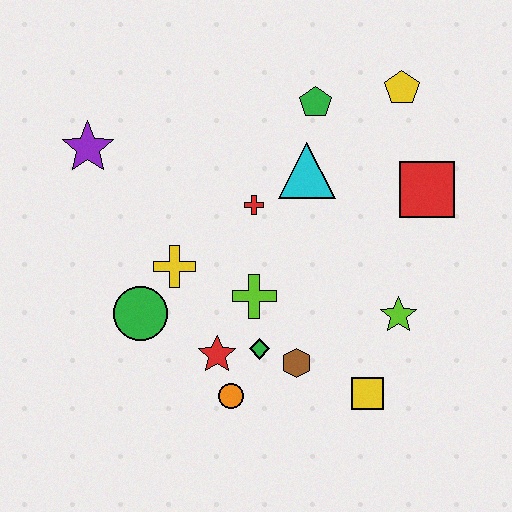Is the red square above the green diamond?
Yes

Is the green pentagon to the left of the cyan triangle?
No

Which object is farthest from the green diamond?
The yellow pentagon is farthest from the green diamond.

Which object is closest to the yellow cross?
The green circle is closest to the yellow cross.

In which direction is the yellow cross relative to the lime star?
The yellow cross is to the left of the lime star.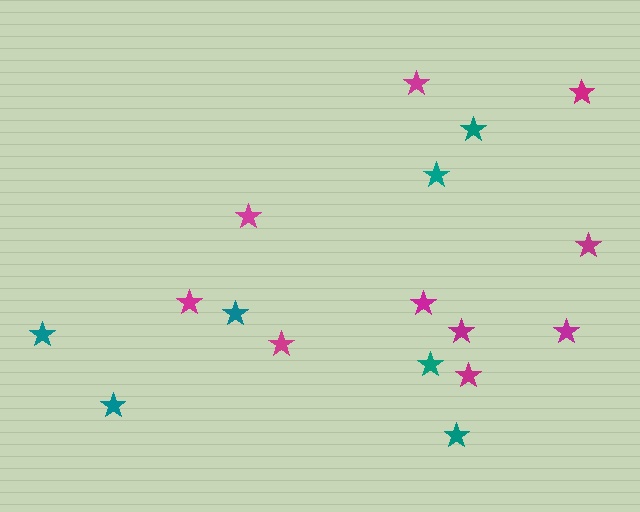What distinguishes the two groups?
There are 2 groups: one group of teal stars (7) and one group of magenta stars (10).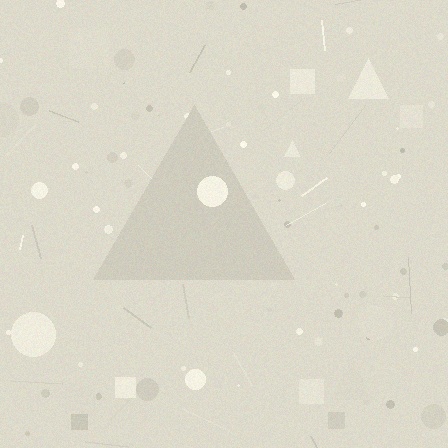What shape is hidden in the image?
A triangle is hidden in the image.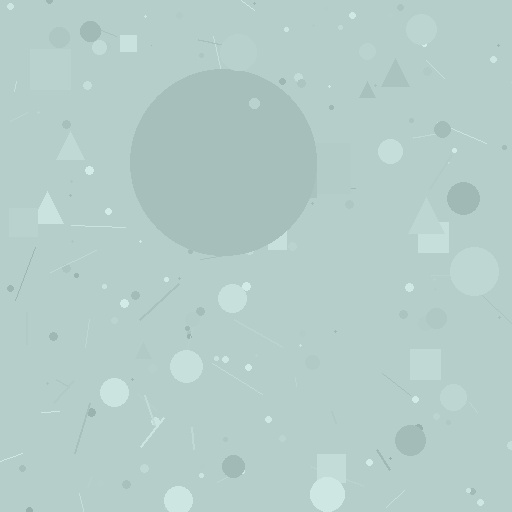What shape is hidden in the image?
A circle is hidden in the image.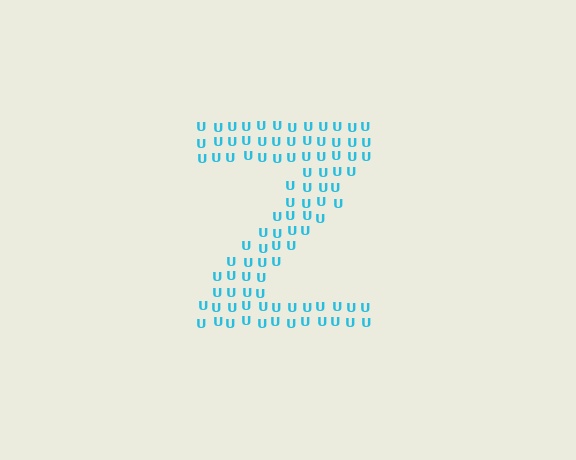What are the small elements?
The small elements are letter U's.